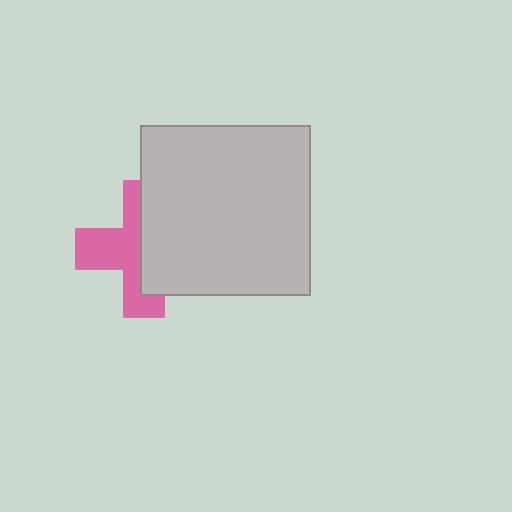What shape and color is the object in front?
The object in front is a light gray square.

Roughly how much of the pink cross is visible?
About half of it is visible (roughly 49%).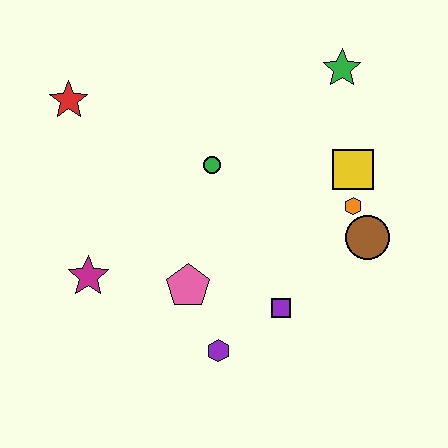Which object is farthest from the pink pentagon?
The green star is farthest from the pink pentagon.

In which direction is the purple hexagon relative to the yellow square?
The purple hexagon is below the yellow square.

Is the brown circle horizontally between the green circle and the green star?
No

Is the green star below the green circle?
No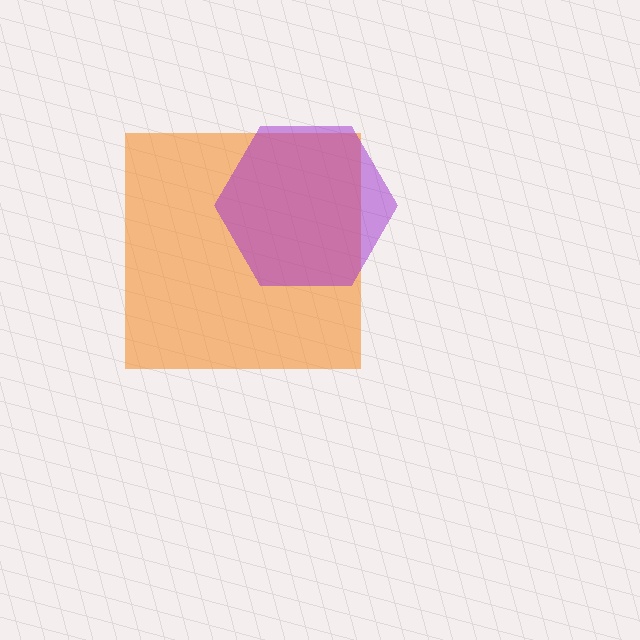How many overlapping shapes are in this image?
There are 2 overlapping shapes in the image.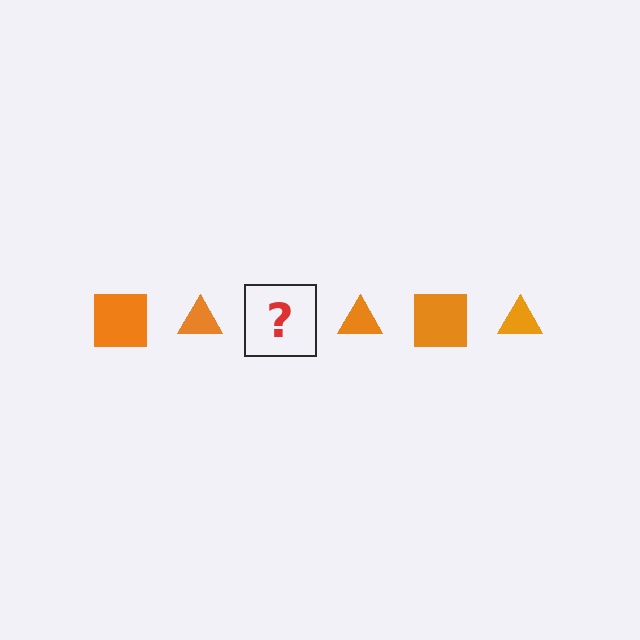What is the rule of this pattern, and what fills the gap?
The rule is that the pattern cycles through square, triangle shapes in orange. The gap should be filled with an orange square.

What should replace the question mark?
The question mark should be replaced with an orange square.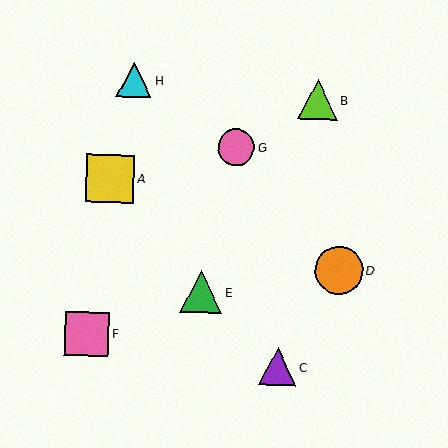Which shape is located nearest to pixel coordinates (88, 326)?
The pink square (labeled F) at (87, 334) is nearest to that location.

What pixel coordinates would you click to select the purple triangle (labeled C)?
Click at (277, 367) to select the purple triangle C.